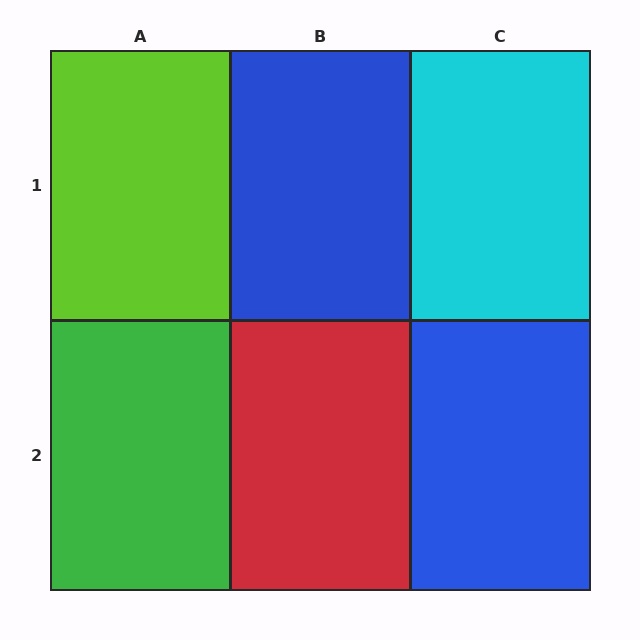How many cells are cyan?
1 cell is cyan.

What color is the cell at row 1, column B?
Blue.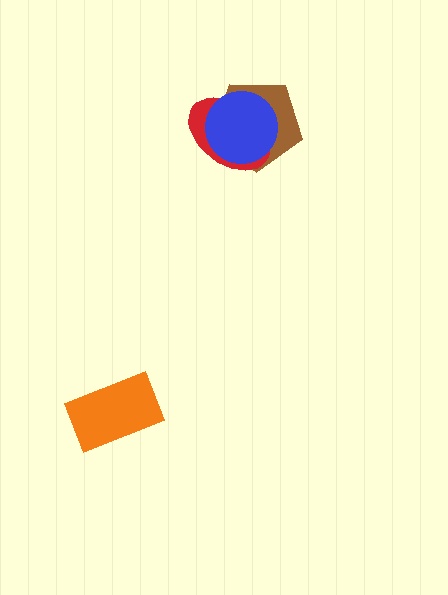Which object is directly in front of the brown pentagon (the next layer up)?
The red ellipse is directly in front of the brown pentagon.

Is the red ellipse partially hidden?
Yes, it is partially covered by another shape.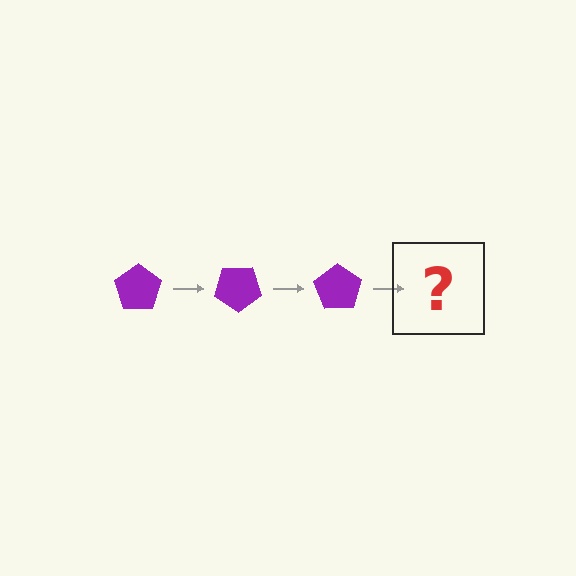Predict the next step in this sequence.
The next step is a purple pentagon rotated 105 degrees.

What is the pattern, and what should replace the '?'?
The pattern is that the pentagon rotates 35 degrees each step. The '?' should be a purple pentagon rotated 105 degrees.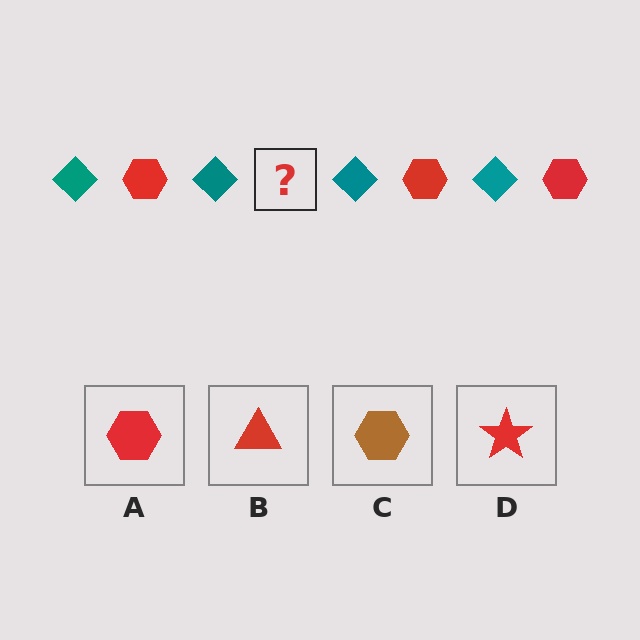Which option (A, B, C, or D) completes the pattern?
A.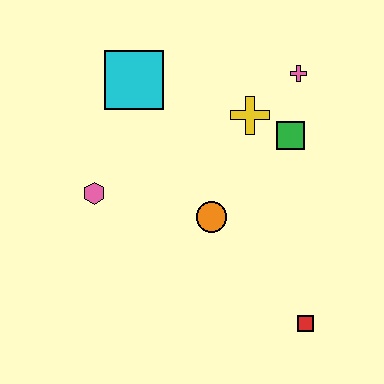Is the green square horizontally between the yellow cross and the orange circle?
No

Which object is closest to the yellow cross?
The green square is closest to the yellow cross.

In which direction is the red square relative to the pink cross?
The red square is below the pink cross.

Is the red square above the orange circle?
No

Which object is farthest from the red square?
The cyan square is farthest from the red square.